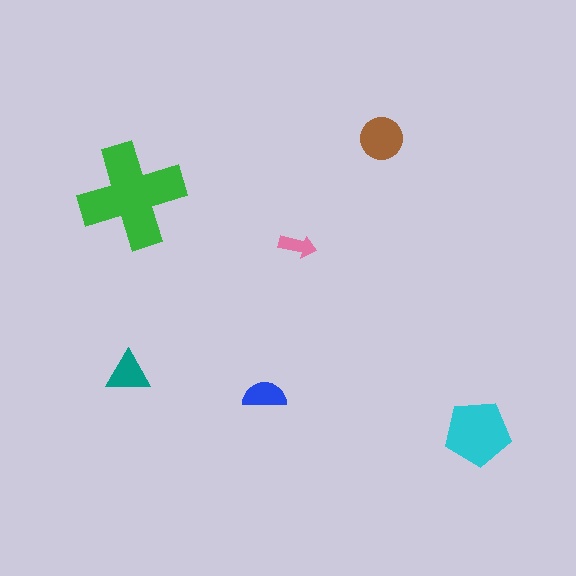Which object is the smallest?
The pink arrow.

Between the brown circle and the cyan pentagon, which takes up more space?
The cyan pentagon.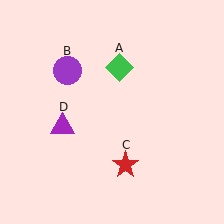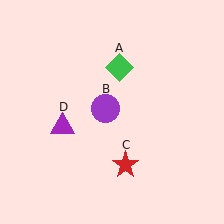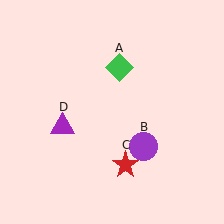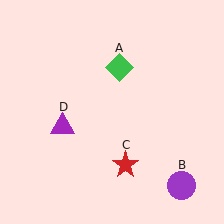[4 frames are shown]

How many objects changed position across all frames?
1 object changed position: purple circle (object B).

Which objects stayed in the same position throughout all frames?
Green diamond (object A) and red star (object C) and purple triangle (object D) remained stationary.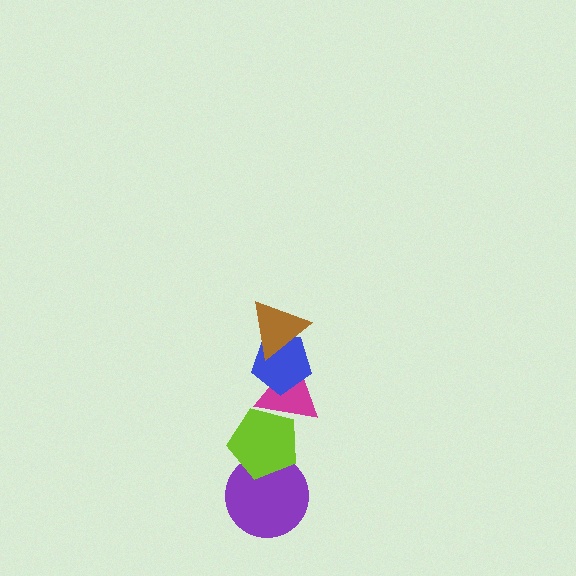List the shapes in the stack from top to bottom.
From top to bottom: the brown triangle, the blue pentagon, the magenta triangle, the lime pentagon, the purple circle.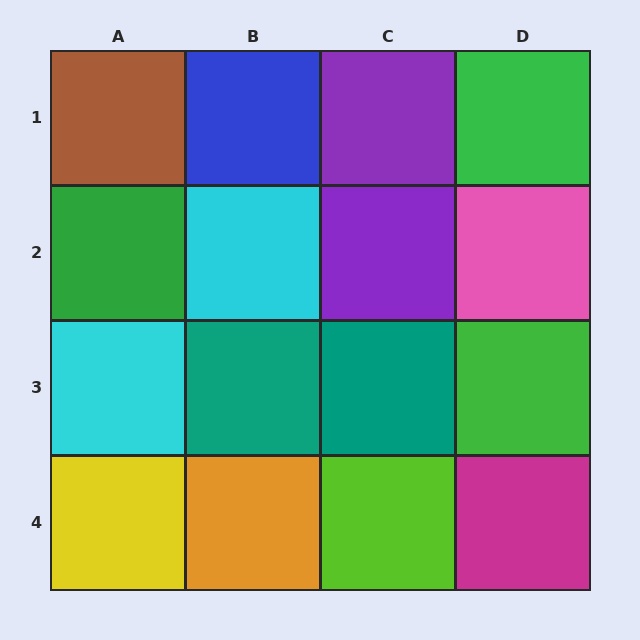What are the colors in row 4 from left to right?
Yellow, orange, lime, magenta.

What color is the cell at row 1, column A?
Brown.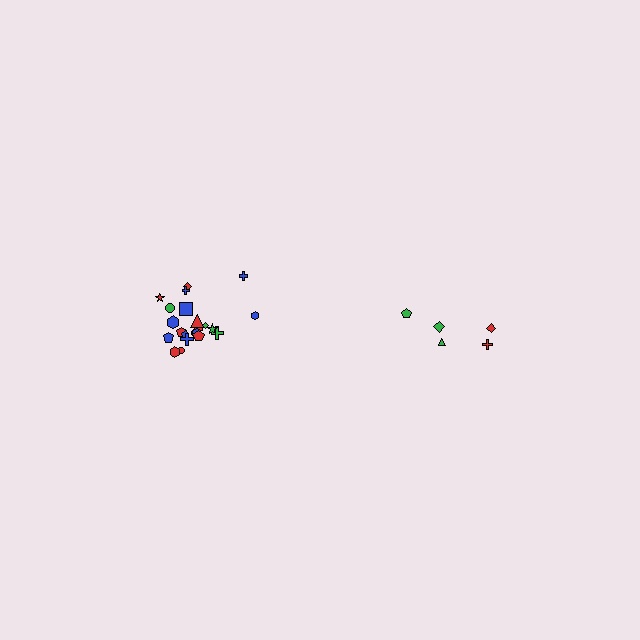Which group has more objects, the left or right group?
The left group.